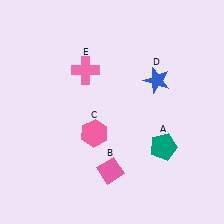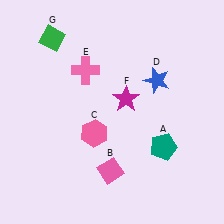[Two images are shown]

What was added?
A magenta star (F), a green diamond (G) were added in Image 2.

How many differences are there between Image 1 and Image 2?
There are 2 differences between the two images.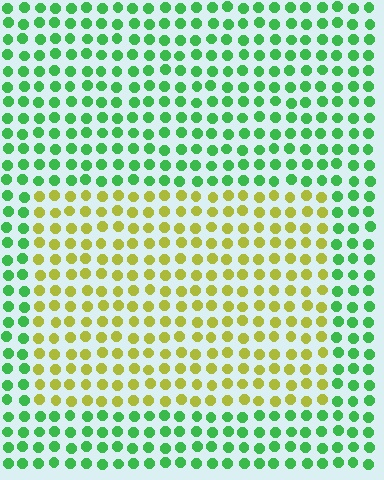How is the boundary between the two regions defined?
The boundary is defined purely by a slight shift in hue (about 61 degrees). Spacing, size, and orientation are identical on both sides.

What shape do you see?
I see a rectangle.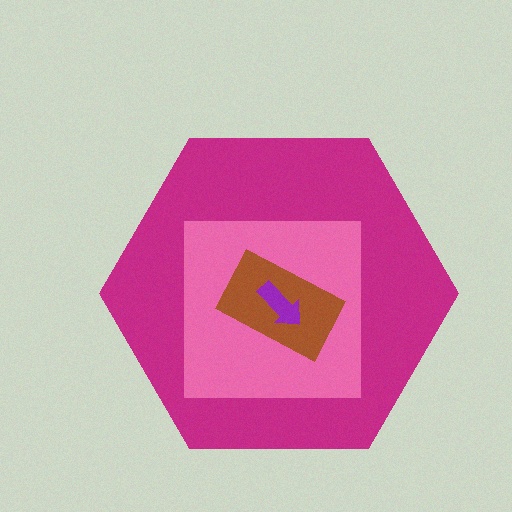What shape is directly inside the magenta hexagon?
The pink square.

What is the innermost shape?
The purple arrow.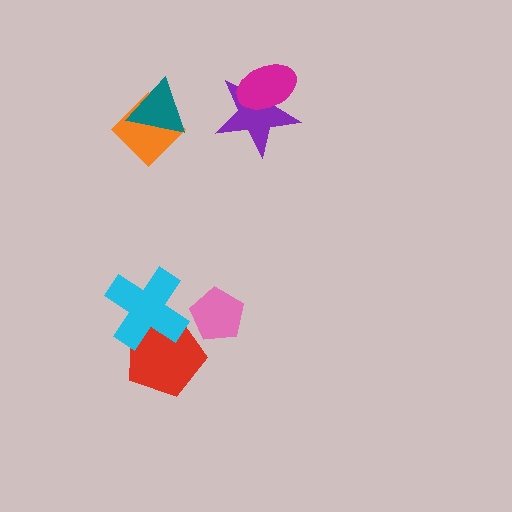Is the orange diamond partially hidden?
Yes, it is partially covered by another shape.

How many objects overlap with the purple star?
1 object overlaps with the purple star.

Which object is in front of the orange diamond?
The teal triangle is in front of the orange diamond.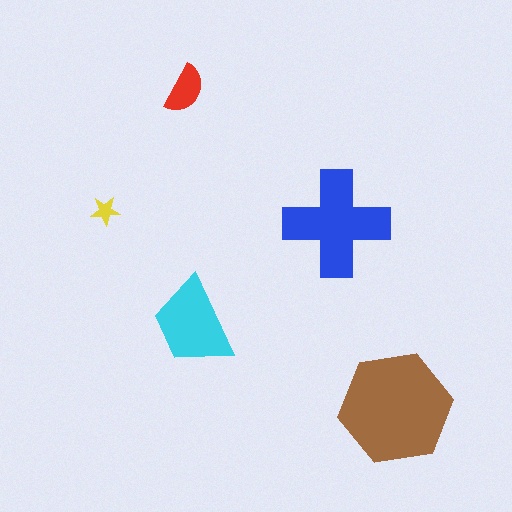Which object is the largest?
The brown hexagon.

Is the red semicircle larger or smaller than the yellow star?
Larger.